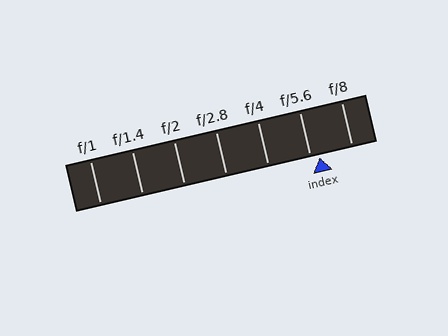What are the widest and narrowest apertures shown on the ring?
The widest aperture shown is f/1 and the narrowest is f/8.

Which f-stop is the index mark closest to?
The index mark is closest to f/5.6.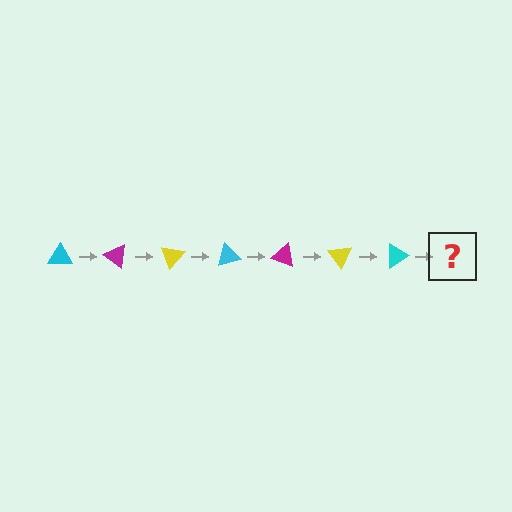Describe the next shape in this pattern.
It should be a magenta triangle, rotated 245 degrees from the start.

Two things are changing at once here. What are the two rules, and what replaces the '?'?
The two rules are that it rotates 35 degrees each step and the color cycles through cyan, magenta, and yellow. The '?' should be a magenta triangle, rotated 245 degrees from the start.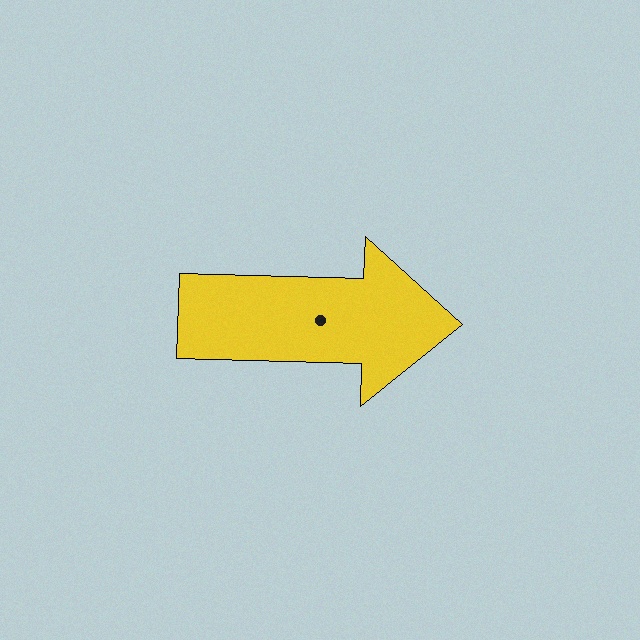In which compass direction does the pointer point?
East.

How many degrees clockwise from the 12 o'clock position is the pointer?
Approximately 92 degrees.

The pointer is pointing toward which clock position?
Roughly 3 o'clock.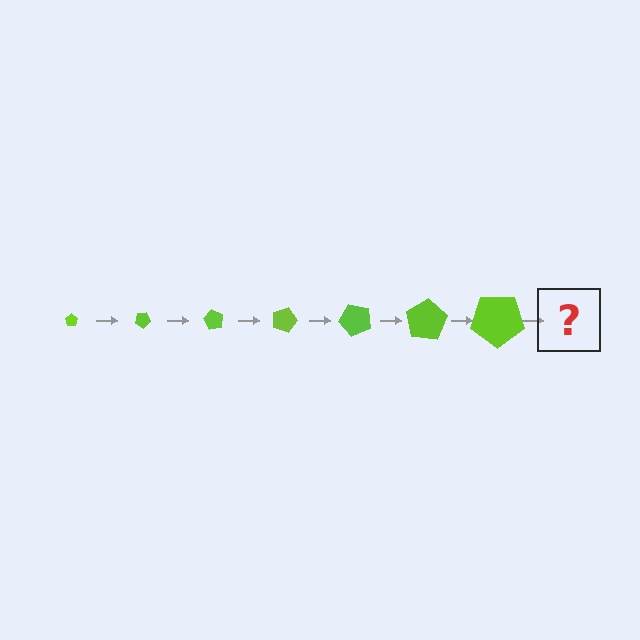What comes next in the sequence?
The next element should be a pentagon, larger than the previous one and rotated 210 degrees from the start.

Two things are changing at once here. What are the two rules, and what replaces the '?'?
The two rules are that the pentagon grows larger each step and it rotates 30 degrees each step. The '?' should be a pentagon, larger than the previous one and rotated 210 degrees from the start.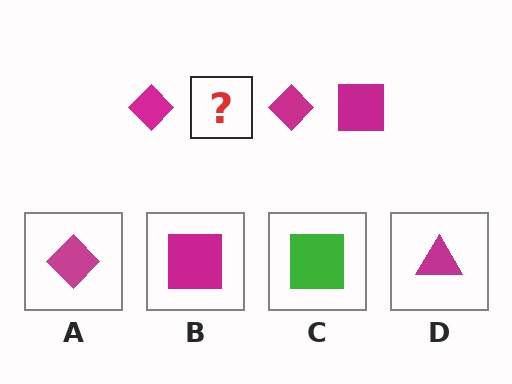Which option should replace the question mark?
Option B.